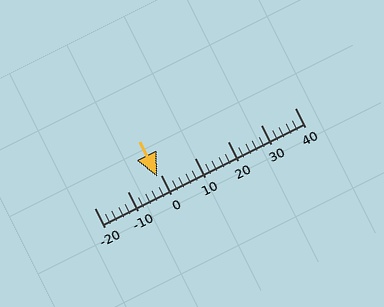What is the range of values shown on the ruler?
The ruler shows values from -20 to 40.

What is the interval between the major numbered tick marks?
The major tick marks are spaced 10 units apart.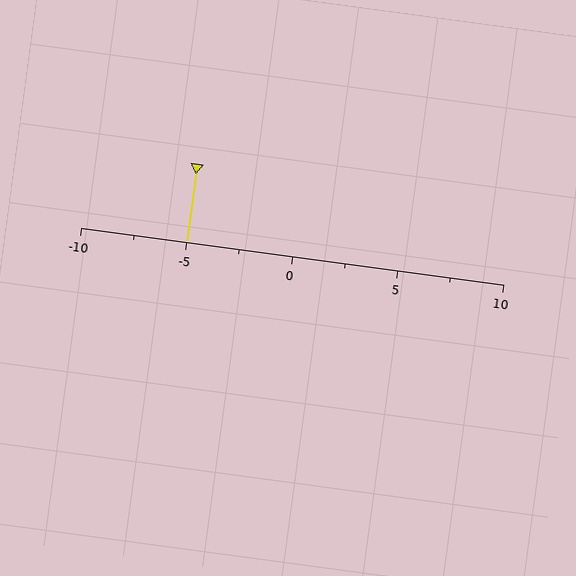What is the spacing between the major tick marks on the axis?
The major ticks are spaced 5 apart.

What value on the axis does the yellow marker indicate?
The marker indicates approximately -5.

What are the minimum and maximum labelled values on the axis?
The axis runs from -10 to 10.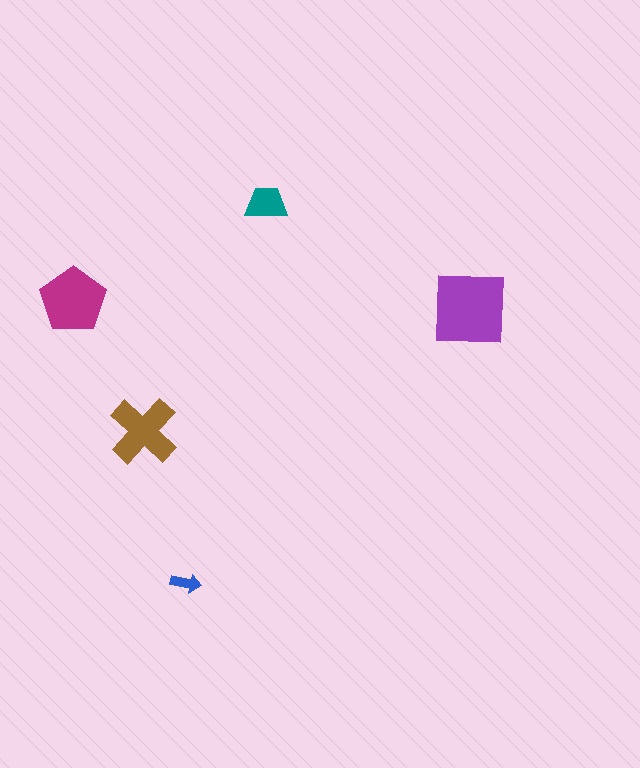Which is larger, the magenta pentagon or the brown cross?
The magenta pentagon.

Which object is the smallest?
The blue arrow.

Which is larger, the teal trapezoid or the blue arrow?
The teal trapezoid.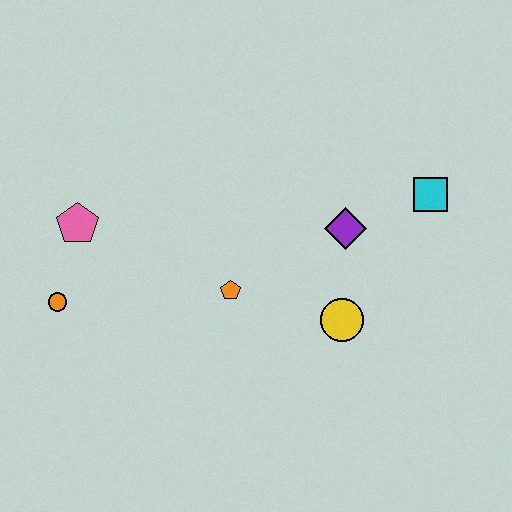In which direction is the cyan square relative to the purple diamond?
The cyan square is to the right of the purple diamond.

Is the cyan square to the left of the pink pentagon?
No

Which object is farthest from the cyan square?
The orange circle is farthest from the cyan square.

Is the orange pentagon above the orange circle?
Yes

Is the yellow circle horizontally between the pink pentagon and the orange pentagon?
No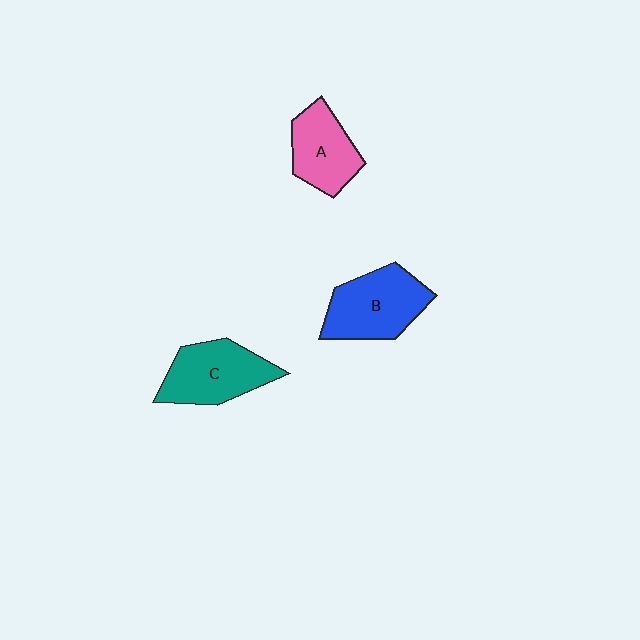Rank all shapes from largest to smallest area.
From largest to smallest: B (blue), C (teal), A (pink).